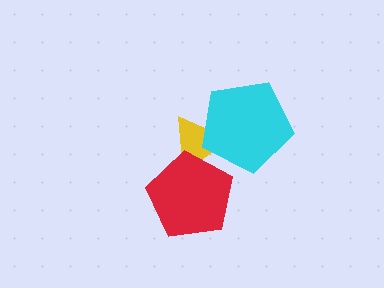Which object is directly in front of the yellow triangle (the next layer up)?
The red pentagon is directly in front of the yellow triangle.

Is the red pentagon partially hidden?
No, no other shape covers it.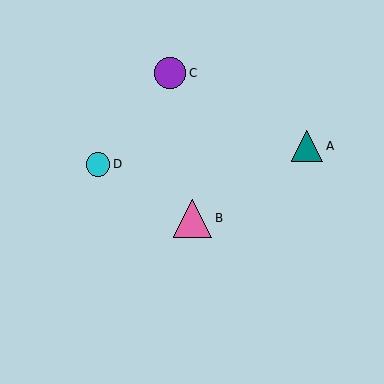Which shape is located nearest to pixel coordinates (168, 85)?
The purple circle (labeled C) at (170, 73) is nearest to that location.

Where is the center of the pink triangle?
The center of the pink triangle is at (193, 218).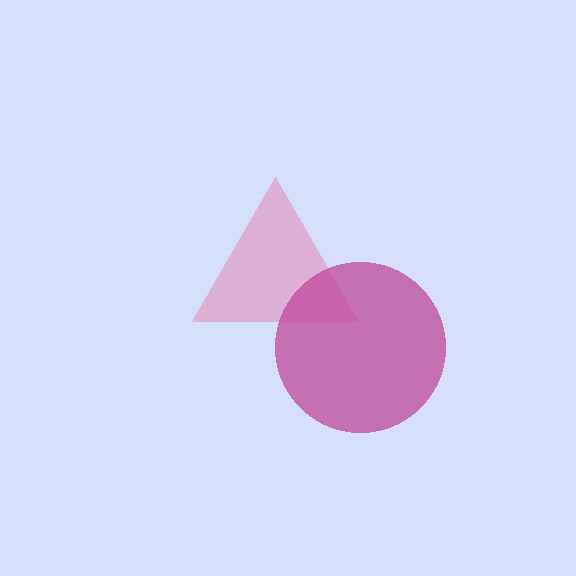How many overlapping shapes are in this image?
There are 2 overlapping shapes in the image.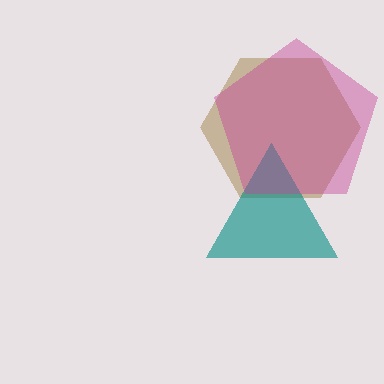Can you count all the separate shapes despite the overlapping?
Yes, there are 3 separate shapes.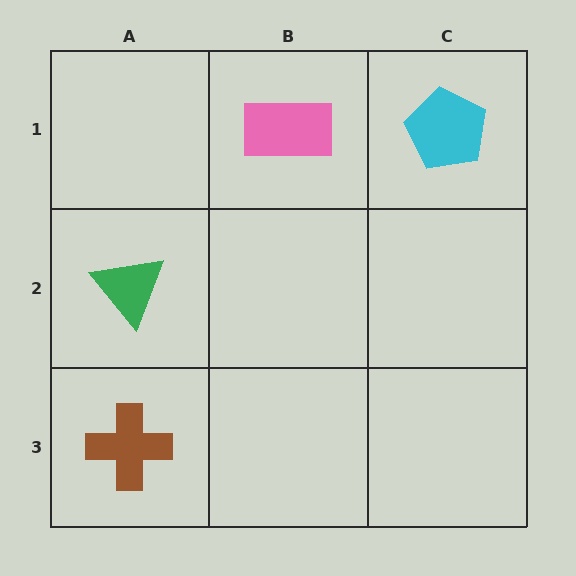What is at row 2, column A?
A green triangle.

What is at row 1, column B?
A pink rectangle.